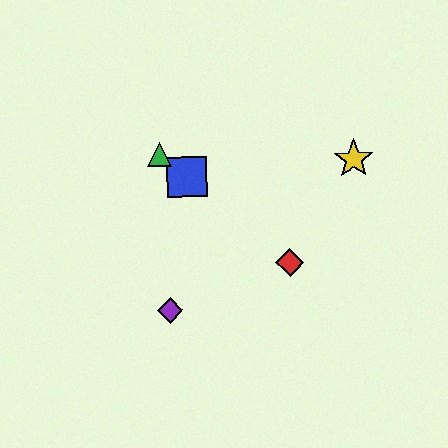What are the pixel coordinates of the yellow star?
The yellow star is at (354, 159).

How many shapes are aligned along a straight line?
3 shapes (the red diamond, the blue square, the green triangle) are aligned along a straight line.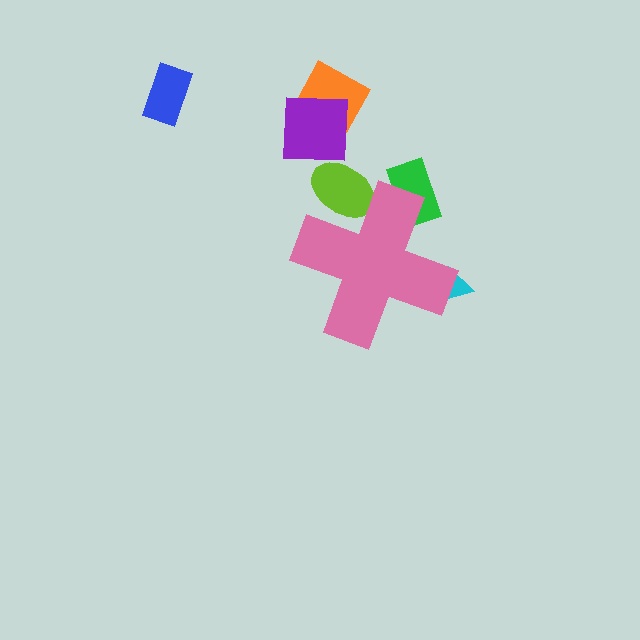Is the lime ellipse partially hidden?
Yes, the lime ellipse is partially hidden behind the pink cross.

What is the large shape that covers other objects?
A pink cross.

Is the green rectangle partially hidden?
Yes, the green rectangle is partially hidden behind the pink cross.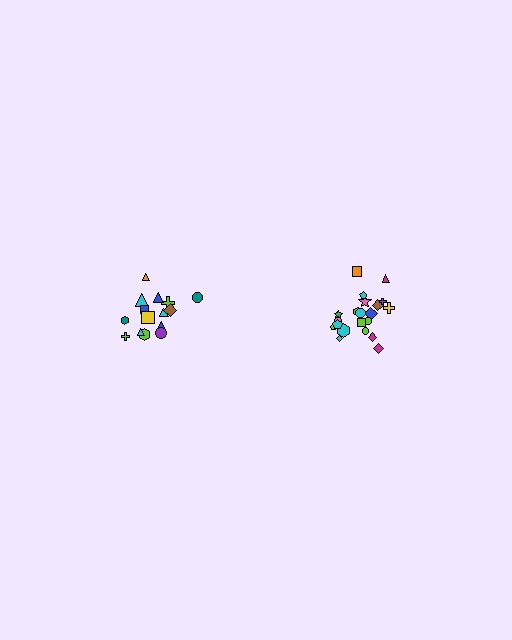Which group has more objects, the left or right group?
The right group.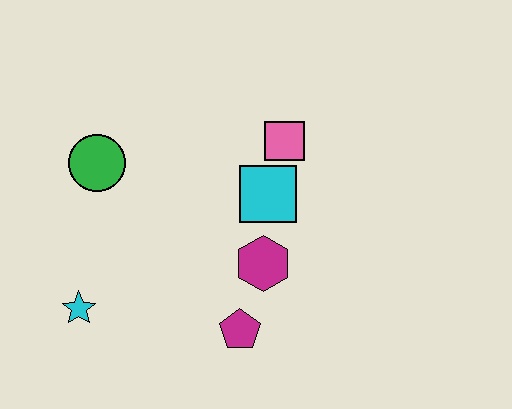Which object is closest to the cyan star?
The green circle is closest to the cyan star.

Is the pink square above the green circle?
Yes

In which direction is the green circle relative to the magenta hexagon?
The green circle is to the left of the magenta hexagon.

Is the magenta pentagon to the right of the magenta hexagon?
No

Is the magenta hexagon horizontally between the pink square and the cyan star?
Yes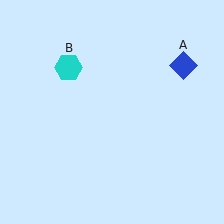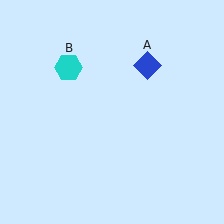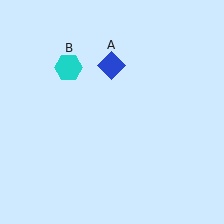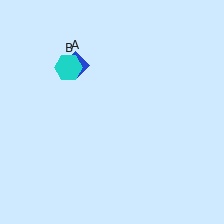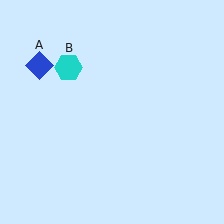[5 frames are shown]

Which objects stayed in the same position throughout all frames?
Cyan hexagon (object B) remained stationary.